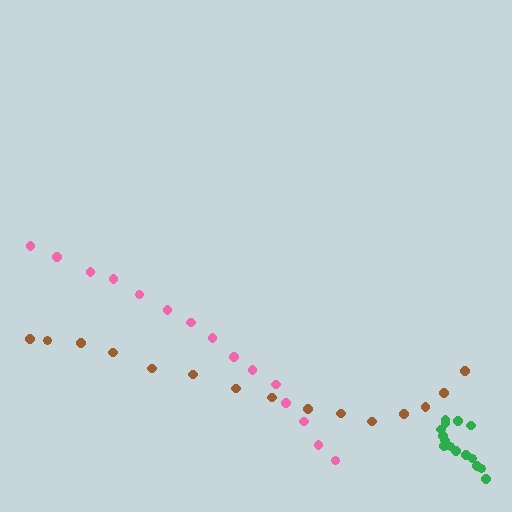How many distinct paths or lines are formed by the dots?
There are 3 distinct paths.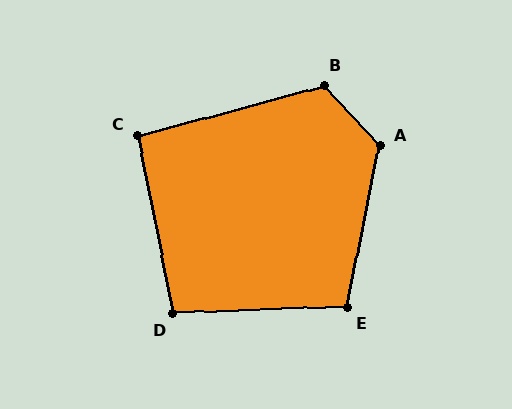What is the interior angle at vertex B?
Approximately 118 degrees (obtuse).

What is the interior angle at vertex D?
Approximately 99 degrees (obtuse).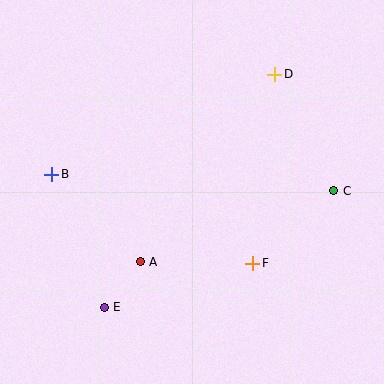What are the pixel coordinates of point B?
Point B is at (52, 174).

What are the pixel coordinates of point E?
Point E is at (104, 307).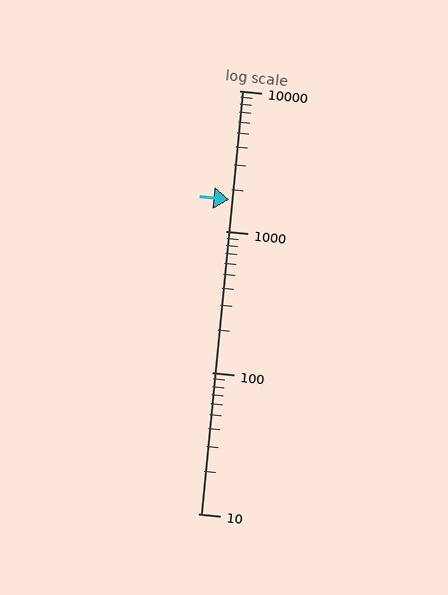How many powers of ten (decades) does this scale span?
The scale spans 3 decades, from 10 to 10000.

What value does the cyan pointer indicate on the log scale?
The pointer indicates approximately 1700.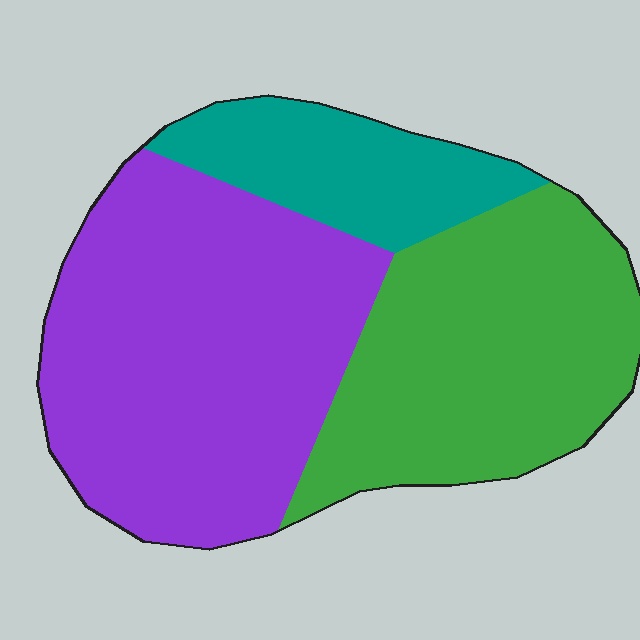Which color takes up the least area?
Teal, at roughly 15%.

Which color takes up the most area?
Purple, at roughly 50%.